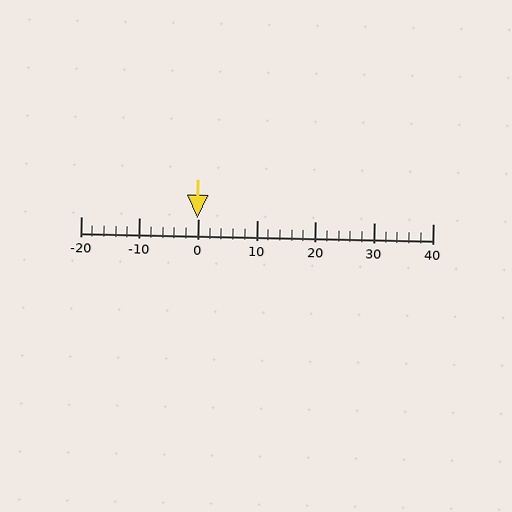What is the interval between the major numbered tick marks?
The major tick marks are spaced 10 units apart.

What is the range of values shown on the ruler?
The ruler shows values from -20 to 40.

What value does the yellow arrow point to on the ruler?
The yellow arrow points to approximately 0.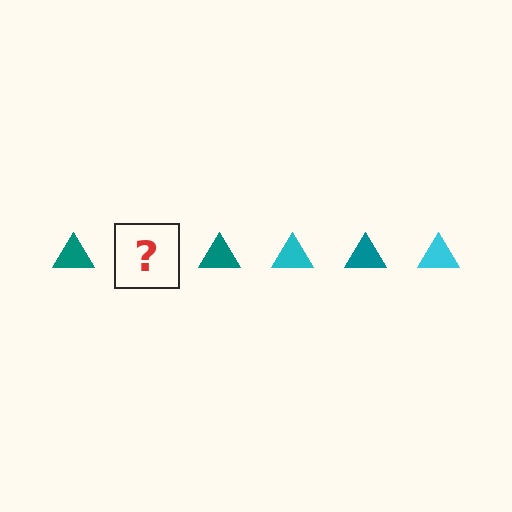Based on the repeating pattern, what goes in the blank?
The blank should be a cyan triangle.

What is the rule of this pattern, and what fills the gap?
The rule is that the pattern cycles through teal, cyan triangles. The gap should be filled with a cyan triangle.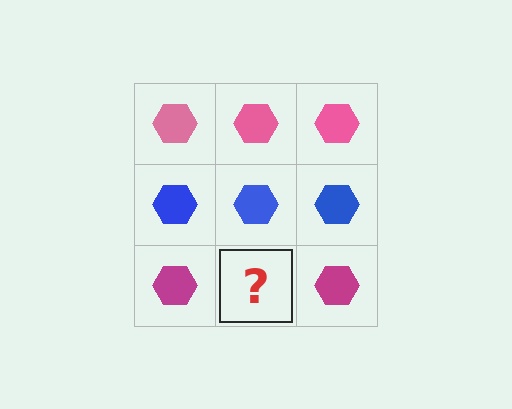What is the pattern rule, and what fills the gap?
The rule is that each row has a consistent color. The gap should be filled with a magenta hexagon.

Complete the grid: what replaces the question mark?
The question mark should be replaced with a magenta hexagon.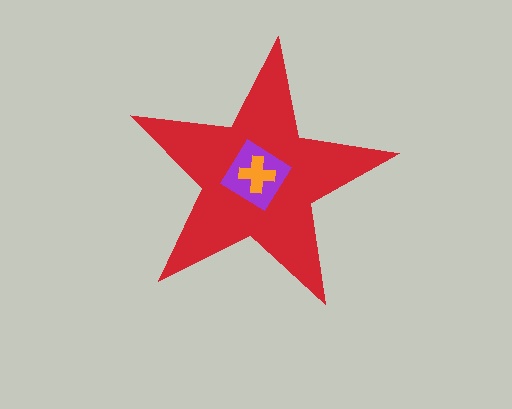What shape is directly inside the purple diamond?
The orange cross.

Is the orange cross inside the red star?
Yes.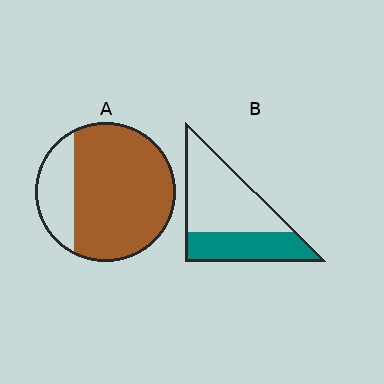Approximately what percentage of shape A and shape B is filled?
A is approximately 75% and B is approximately 40%.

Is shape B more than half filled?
No.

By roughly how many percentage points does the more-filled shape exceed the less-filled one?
By roughly 40 percentage points (A over B).